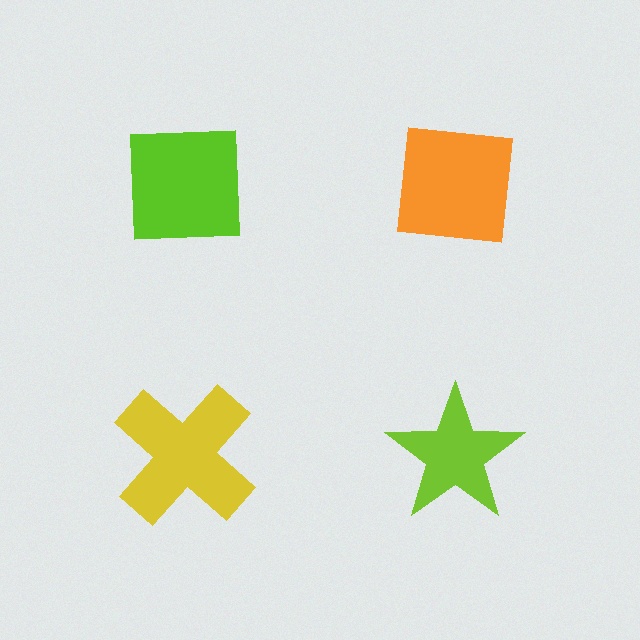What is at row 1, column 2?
An orange square.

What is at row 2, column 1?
A yellow cross.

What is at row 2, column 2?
A lime star.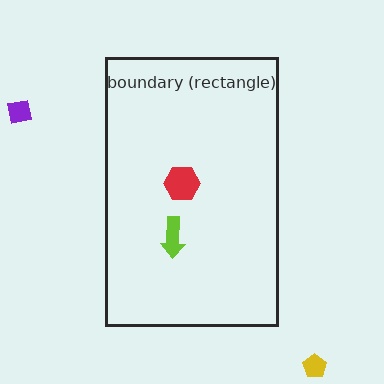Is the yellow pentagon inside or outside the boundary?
Outside.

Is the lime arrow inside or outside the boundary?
Inside.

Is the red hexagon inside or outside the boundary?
Inside.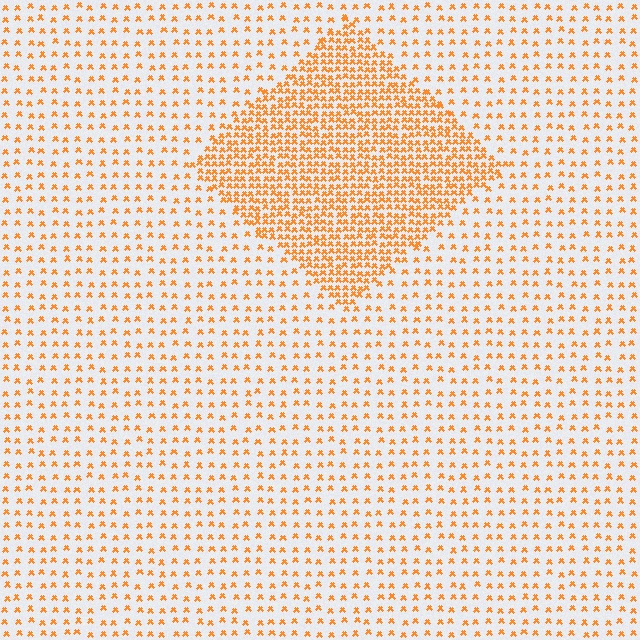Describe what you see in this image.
The image contains small orange elements arranged at two different densities. A diamond-shaped region is visible where the elements are more densely packed than the surrounding area.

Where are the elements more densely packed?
The elements are more densely packed inside the diamond boundary.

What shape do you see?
I see a diamond.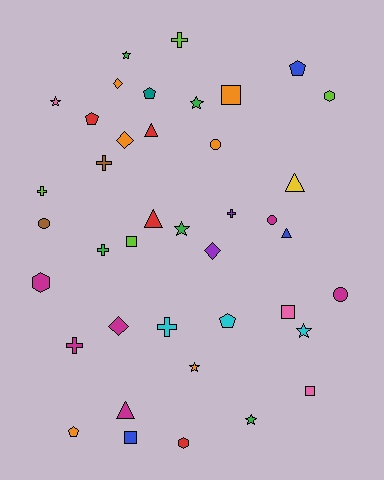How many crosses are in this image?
There are 7 crosses.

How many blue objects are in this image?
There are 3 blue objects.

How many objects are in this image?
There are 40 objects.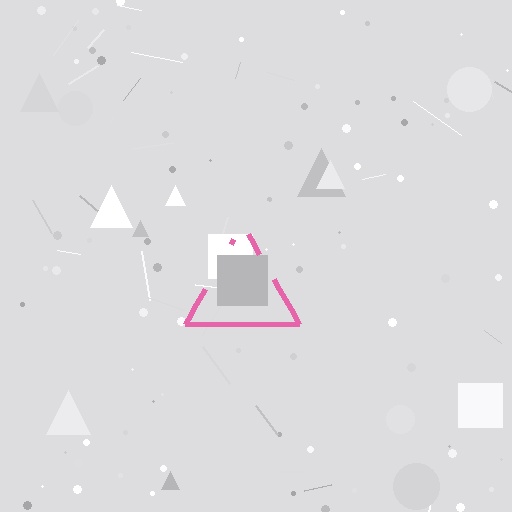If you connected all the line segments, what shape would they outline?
They would outline a triangle.